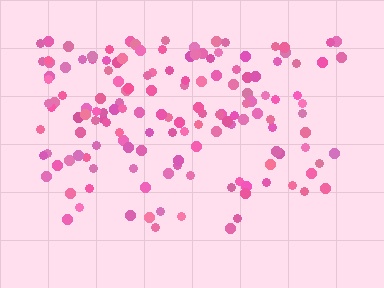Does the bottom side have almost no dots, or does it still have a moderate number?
Still a moderate number, just noticeably fewer than the top.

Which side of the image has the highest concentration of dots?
The top.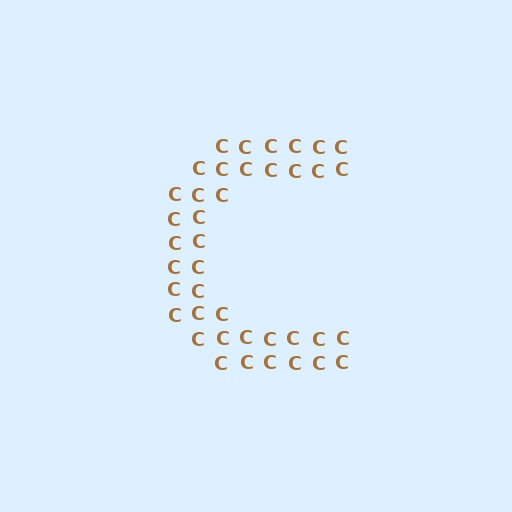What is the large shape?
The large shape is the letter C.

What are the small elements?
The small elements are letter C's.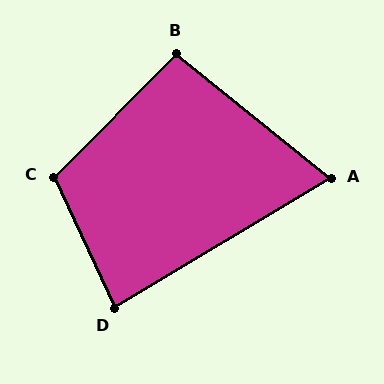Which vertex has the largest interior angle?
C, at approximately 110 degrees.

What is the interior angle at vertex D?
Approximately 84 degrees (acute).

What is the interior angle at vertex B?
Approximately 96 degrees (obtuse).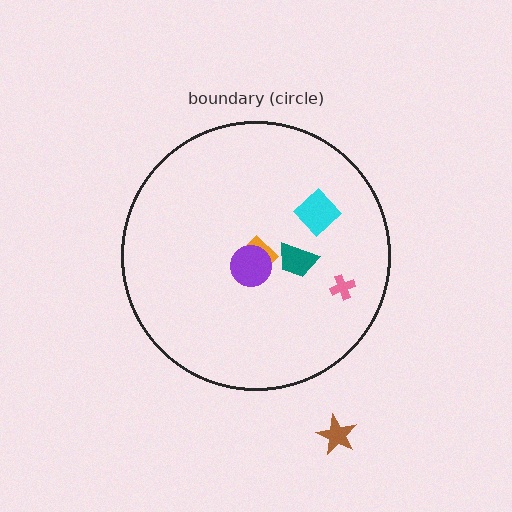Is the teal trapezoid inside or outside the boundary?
Inside.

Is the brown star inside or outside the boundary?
Outside.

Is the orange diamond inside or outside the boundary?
Inside.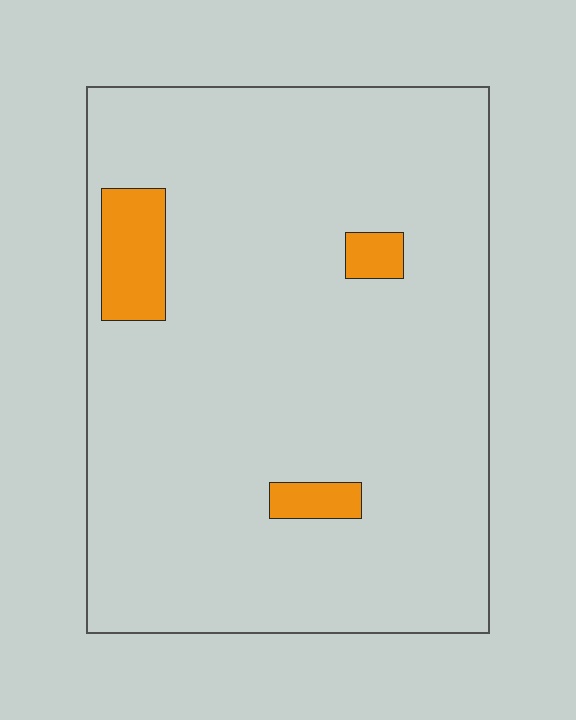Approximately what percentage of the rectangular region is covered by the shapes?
Approximately 5%.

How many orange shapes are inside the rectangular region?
3.